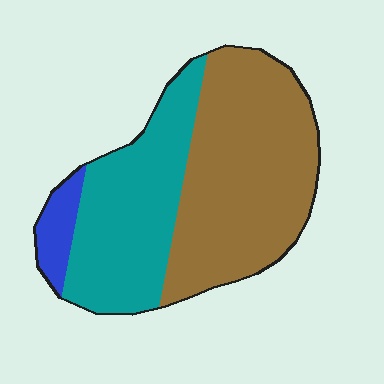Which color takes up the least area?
Blue, at roughly 5%.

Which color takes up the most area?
Brown, at roughly 55%.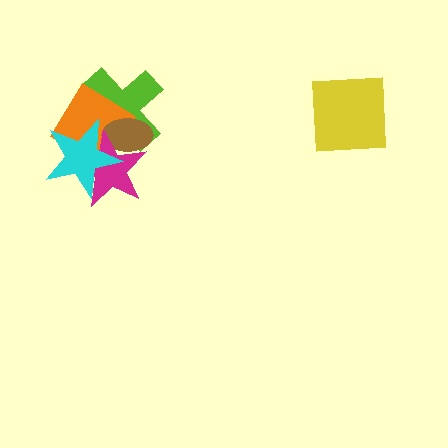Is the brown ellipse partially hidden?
Yes, it is partially covered by another shape.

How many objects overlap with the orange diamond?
4 objects overlap with the orange diamond.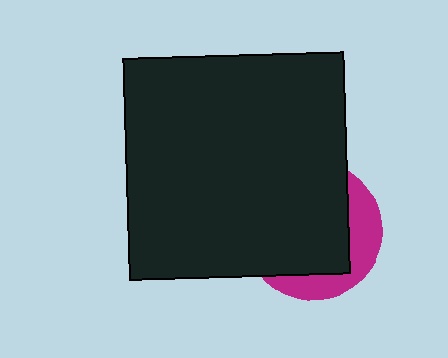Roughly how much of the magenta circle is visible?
A small part of it is visible (roughly 30%).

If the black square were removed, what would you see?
You would see the complete magenta circle.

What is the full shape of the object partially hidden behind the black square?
The partially hidden object is a magenta circle.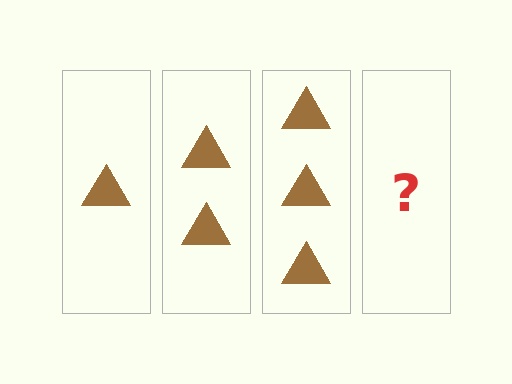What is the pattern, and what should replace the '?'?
The pattern is that each step adds one more triangle. The '?' should be 4 triangles.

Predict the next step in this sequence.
The next step is 4 triangles.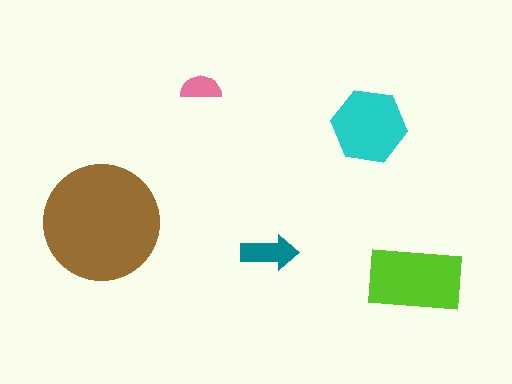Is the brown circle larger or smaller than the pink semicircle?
Larger.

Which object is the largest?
The brown circle.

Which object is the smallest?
The pink semicircle.